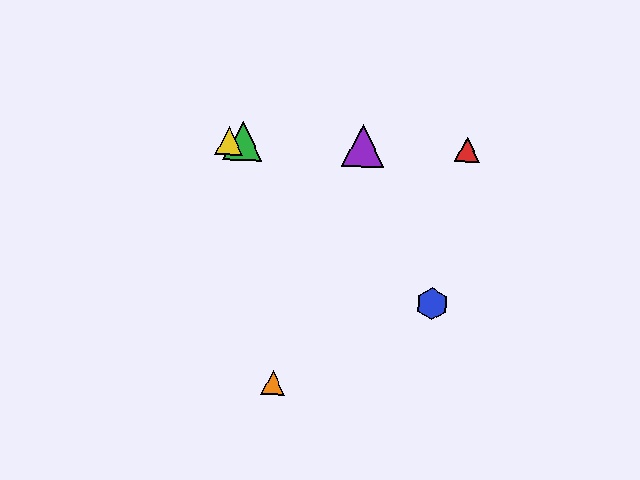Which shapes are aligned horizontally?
The red triangle, the green triangle, the yellow triangle, the purple triangle are aligned horizontally.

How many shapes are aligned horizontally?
4 shapes (the red triangle, the green triangle, the yellow triangle, the purple triangle) are aligned horizontally.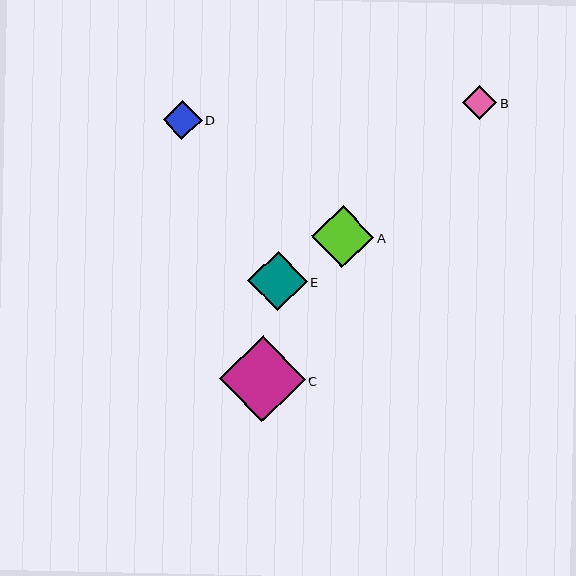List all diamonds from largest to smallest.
From largest to smallest: C, A, E, D, B.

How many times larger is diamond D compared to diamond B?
Diamond D is approximately 1.1 times the size of diamond B.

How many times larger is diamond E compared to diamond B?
Diamond E is approximately 1.7 times the size of diamond B.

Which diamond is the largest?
Diamond C is the largest with a size of approximately 86 pixels.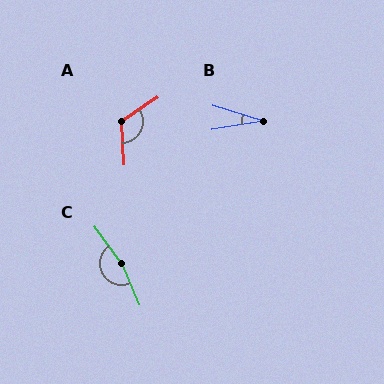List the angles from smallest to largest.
B (26°), A (120°), C (167°).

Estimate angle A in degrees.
Approximately 120 degrees.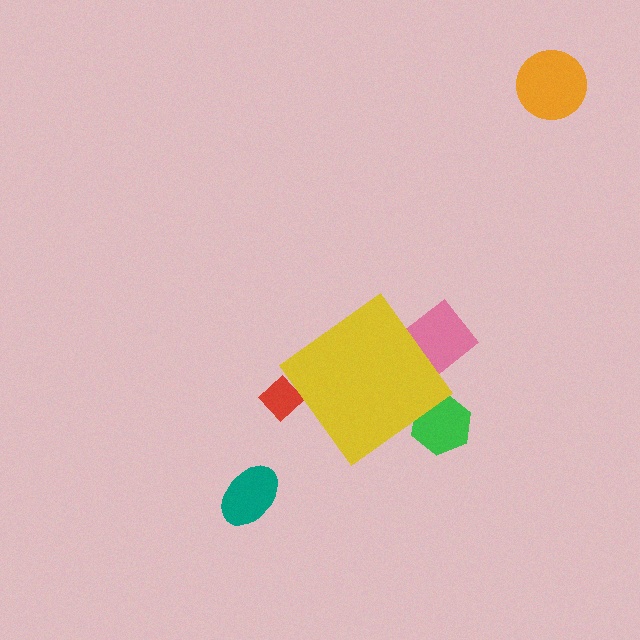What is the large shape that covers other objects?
A yellow diamond.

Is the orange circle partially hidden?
No, the orange circle is fully visible.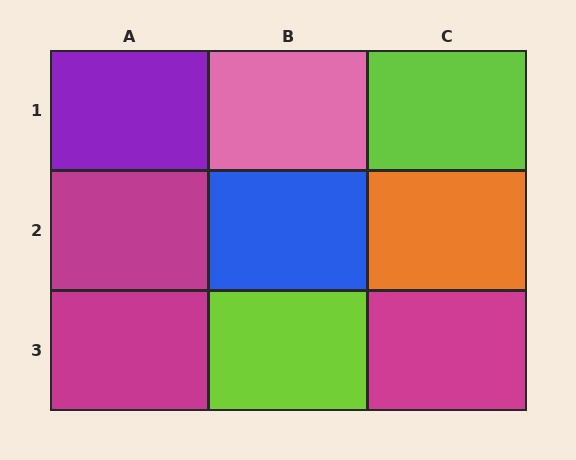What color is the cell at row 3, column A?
Magenta.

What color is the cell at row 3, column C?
Magenta.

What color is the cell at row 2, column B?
Blue.